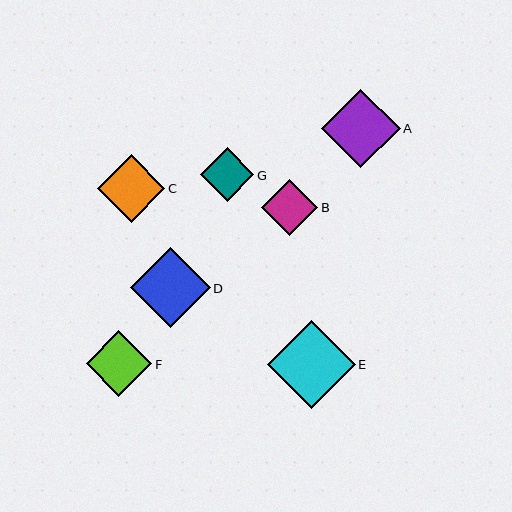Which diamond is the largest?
Diamond E is the largest with a size of approximately 88 pixels.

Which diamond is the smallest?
Diamond G is the smallest with a size of approximately 54 pixels.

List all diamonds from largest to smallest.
From largest to smallest: E, D, A, C, F, B, G.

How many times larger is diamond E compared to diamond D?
Diamond E is approximately 1.1 times the size of diamond D.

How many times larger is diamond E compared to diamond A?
Diamond E is approximately 1.1 times the size of diamond A.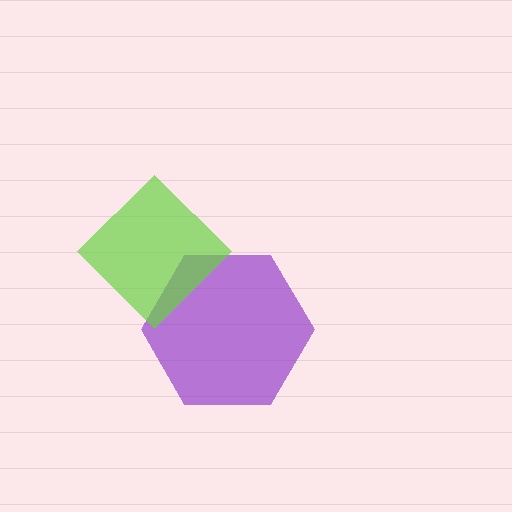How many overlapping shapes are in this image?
There are 2 overlapping shapes in the image.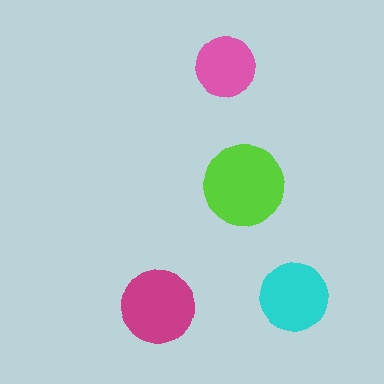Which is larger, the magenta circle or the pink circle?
The magenta one.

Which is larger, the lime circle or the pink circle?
The lime one.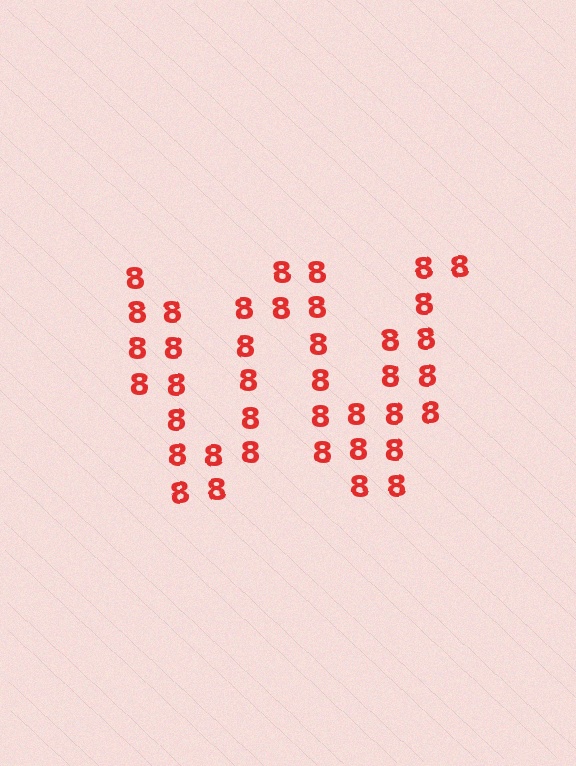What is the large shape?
The large shape is the letter W.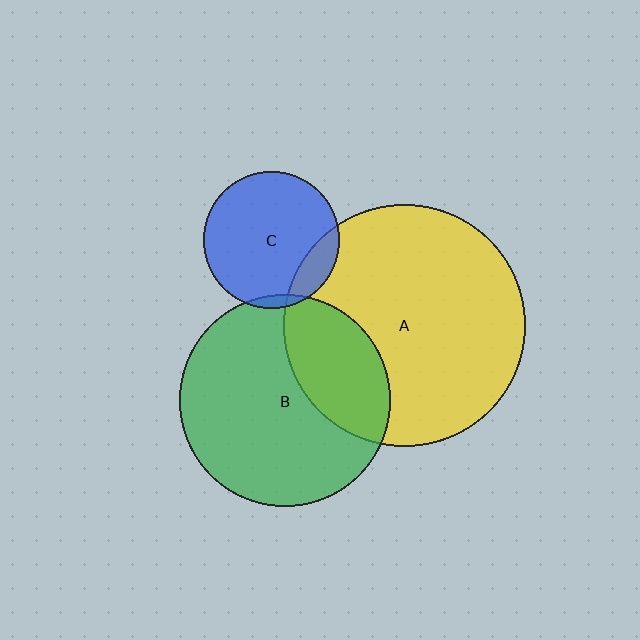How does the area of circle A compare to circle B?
Approximately 1.3 times.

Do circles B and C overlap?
Yes.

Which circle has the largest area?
Circle A (yellow).